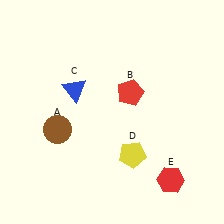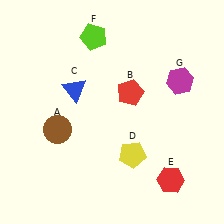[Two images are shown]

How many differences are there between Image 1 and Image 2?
There are 2 differences between the two images.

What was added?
A lime pentagon (F), a magenta hexagon (G) were added in Image 2.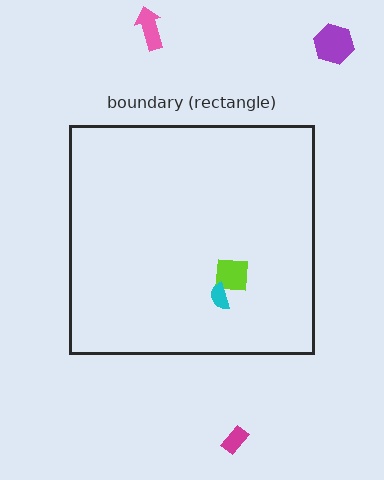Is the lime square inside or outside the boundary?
Inside.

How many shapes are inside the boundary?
2 inside, 3 outside.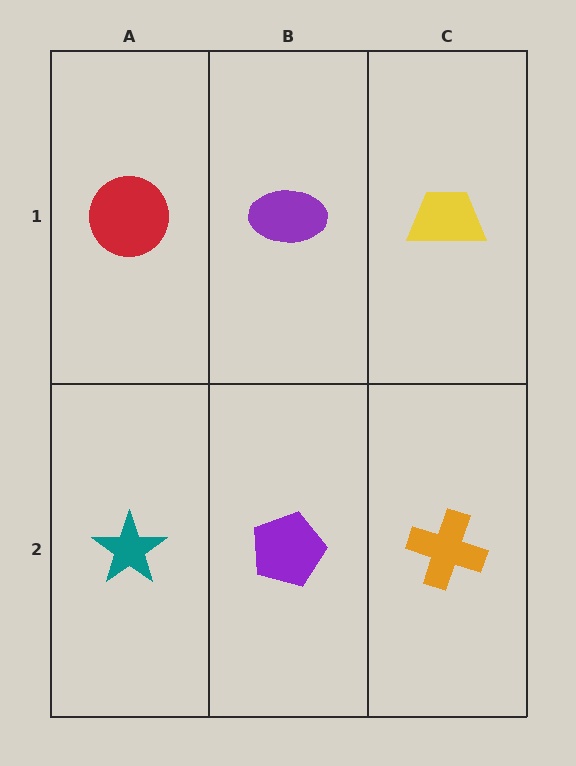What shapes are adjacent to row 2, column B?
A purple ellipse (row 1, column B), a teal star (row 2, column A), an orange cross (row 2, column C).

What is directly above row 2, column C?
A yellow trapezoid.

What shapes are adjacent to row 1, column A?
A teal star (row 2, column A), a purple ellipse (row 1, column B).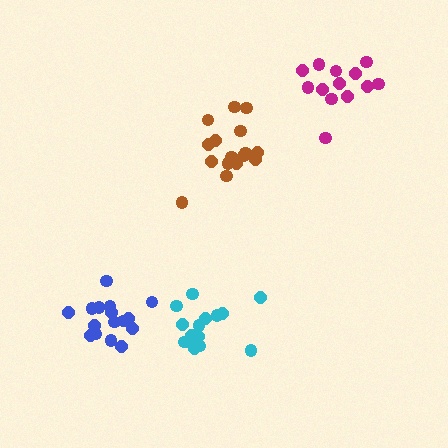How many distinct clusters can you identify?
There are 4 distinct clusters.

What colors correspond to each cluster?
The clusters are colored: blue, cyan, magenta, brown.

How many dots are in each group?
Group 1: 16 dots, Group 2: 15 dots, Group 3: 13 dots, Group 4: 16 dots (60 total).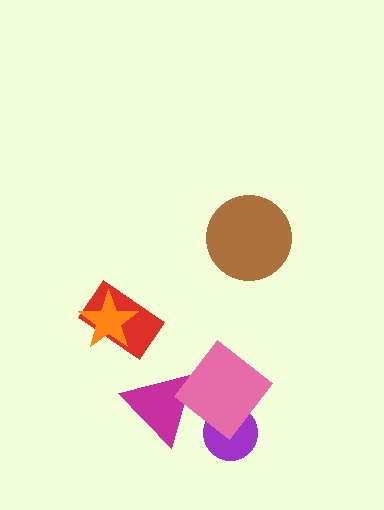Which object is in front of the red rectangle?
The orange star is in front of the red rectangle.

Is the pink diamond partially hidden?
No, no other shape covers it.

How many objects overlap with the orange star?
1 object overlaps with the orange star.